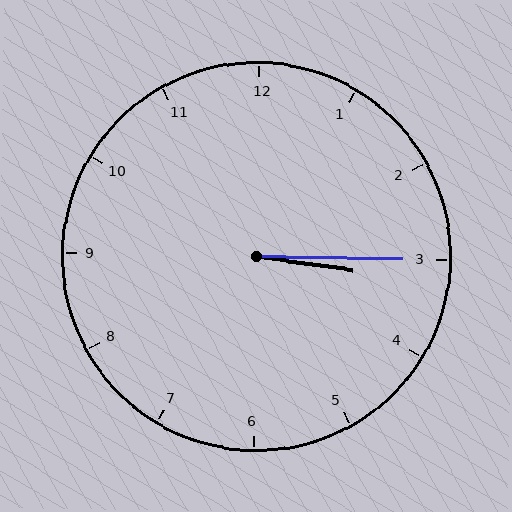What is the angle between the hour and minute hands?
Approximately 8 degrees.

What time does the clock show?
3:15.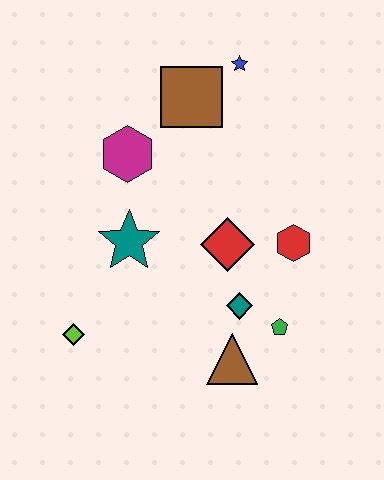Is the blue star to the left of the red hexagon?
Yes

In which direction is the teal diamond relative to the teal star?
The teal diamond is to the right of the teal star.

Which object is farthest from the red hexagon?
The lime diamond is farthest from the red hexagon.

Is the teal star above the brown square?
No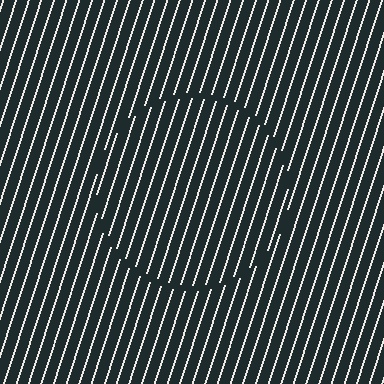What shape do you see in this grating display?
An illusory circle. The interior of the shape contains the same grating, shifted by half a period — the contour is defined by the phase discontinuity where line-ends from the inner and outer gratings abut.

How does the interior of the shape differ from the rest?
The interior of the shape contains the same grating, shifted by half a period — the contour is defined by the phase discontinuity where line-ends from the inner and outer gratings abut.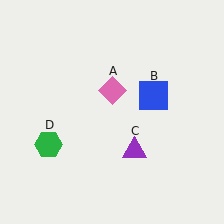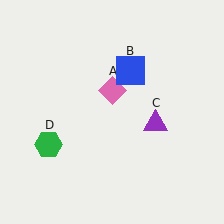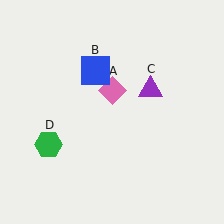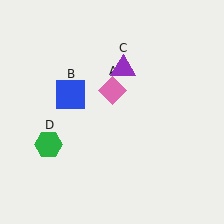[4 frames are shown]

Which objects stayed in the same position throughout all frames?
Pink diamond (object A) and green hexagon (object D) remained stationary.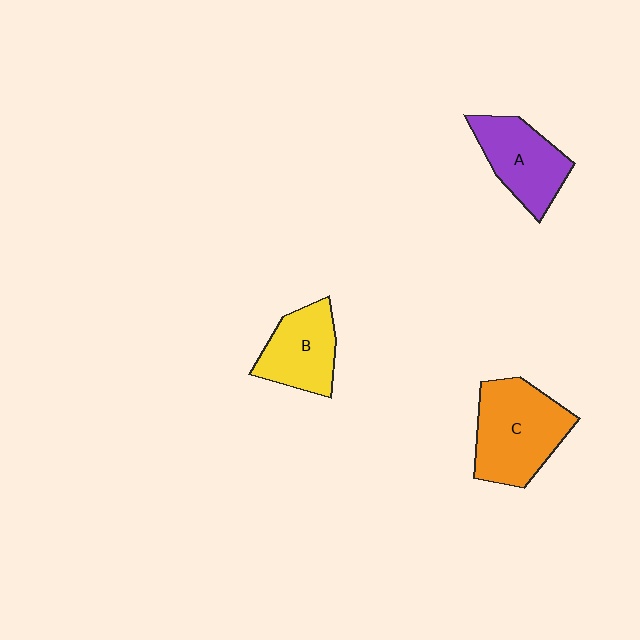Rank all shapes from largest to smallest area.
From largest to smallest: C (orange), A (purple), B (yellow).